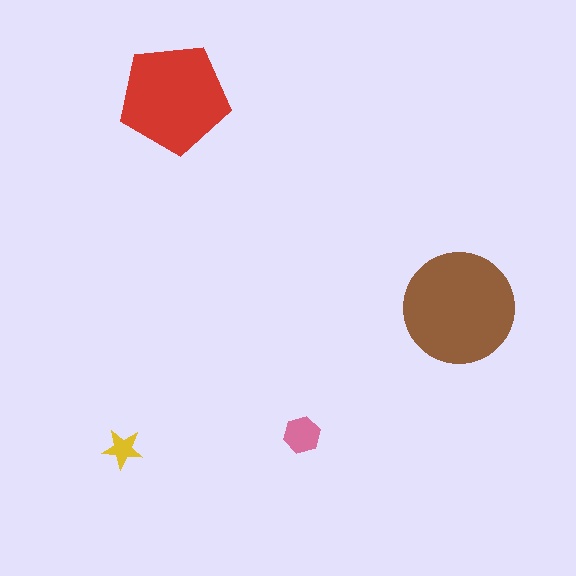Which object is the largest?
The brown circle.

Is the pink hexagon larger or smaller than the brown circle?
Smaller.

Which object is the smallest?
The yellow star.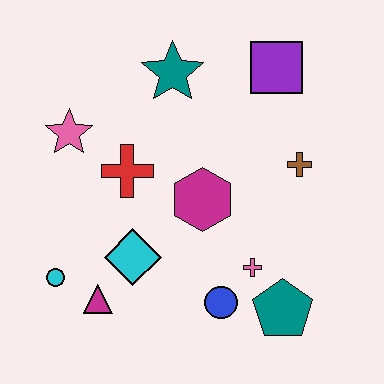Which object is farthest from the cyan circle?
The purple square is farthest from the cyan circle.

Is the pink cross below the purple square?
Yes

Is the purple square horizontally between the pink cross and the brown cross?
Yes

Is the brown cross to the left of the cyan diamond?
No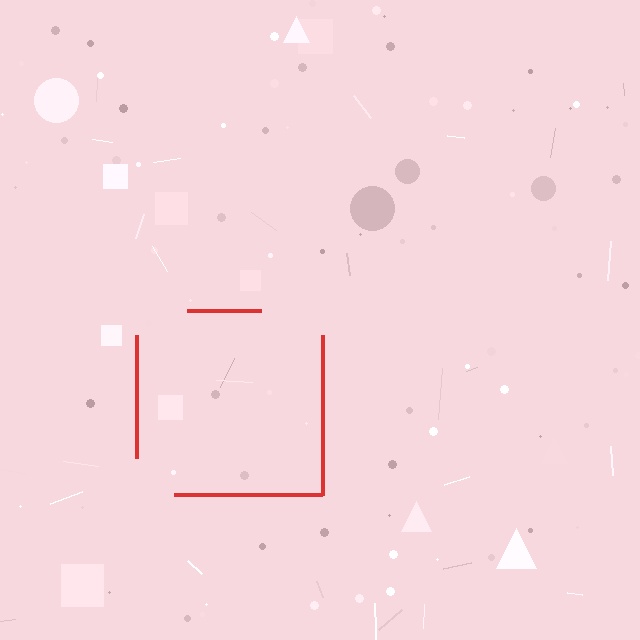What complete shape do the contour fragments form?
The contour fragments form a square.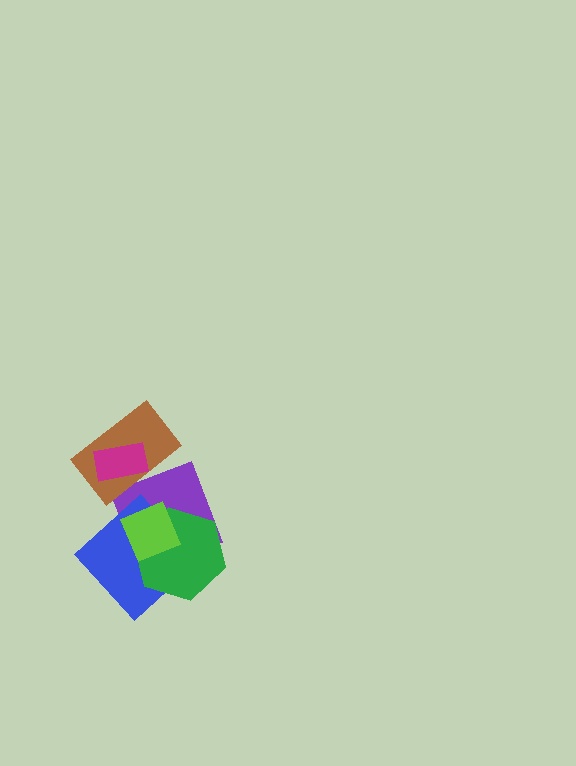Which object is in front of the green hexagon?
The lime diamond is in front of the green hexagon.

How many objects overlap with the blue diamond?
3 objects overlap with the blue diamond.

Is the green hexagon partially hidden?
Yes, it is partially covered by another shape.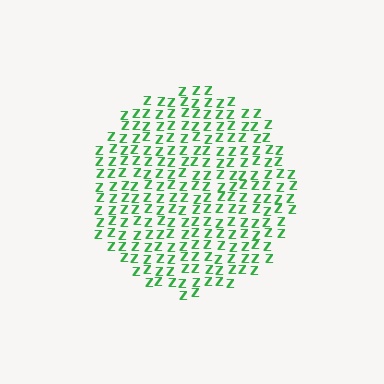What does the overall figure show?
The overall figure shows a circle.